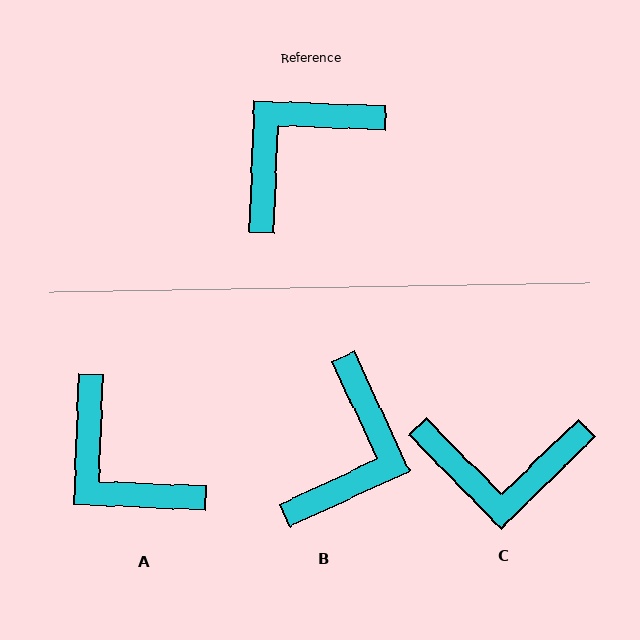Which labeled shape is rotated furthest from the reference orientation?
B, about 153 degrees away.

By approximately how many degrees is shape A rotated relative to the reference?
Approximately 90 degrees counter-clockwise.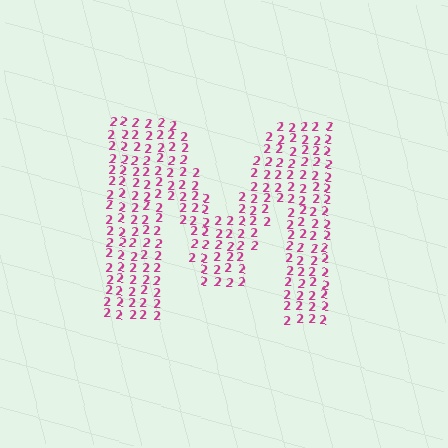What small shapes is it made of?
It is made of small digit 2's.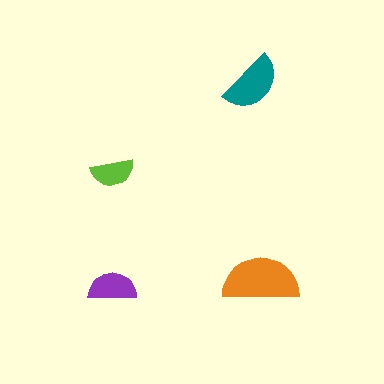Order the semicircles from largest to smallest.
the orange one, the teal one, the purple one, the lime one.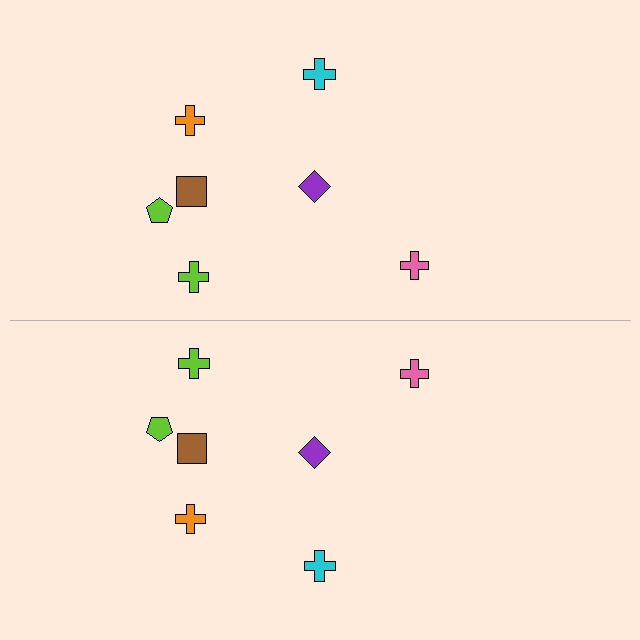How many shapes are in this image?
There are 14 shapes in this image.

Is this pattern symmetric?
Yes, this pattern has bilateral (reflection) symmetry.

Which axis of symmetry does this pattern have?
The pattern has a horizontal axis of symmetry running through the center of the image.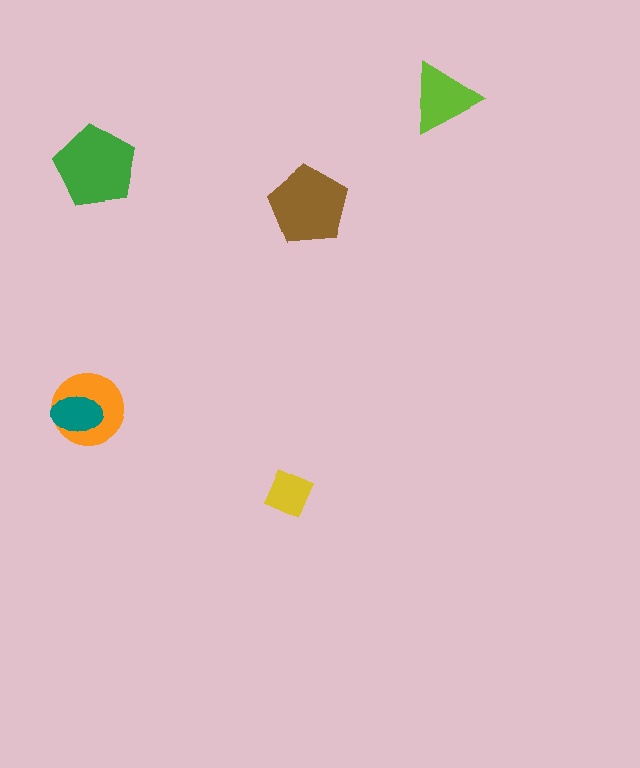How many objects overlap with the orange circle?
1 object overlaps with the orange circle.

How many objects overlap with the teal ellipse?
1 object overlaps with the teal ellipse.